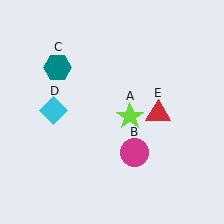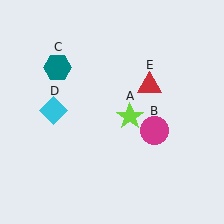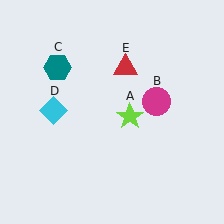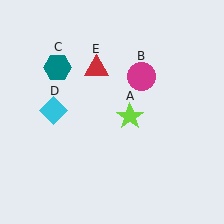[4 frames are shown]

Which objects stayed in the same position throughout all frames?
Lime star (object A) and teal hexagon (object C) and cyan diamond (object D) remained stationary.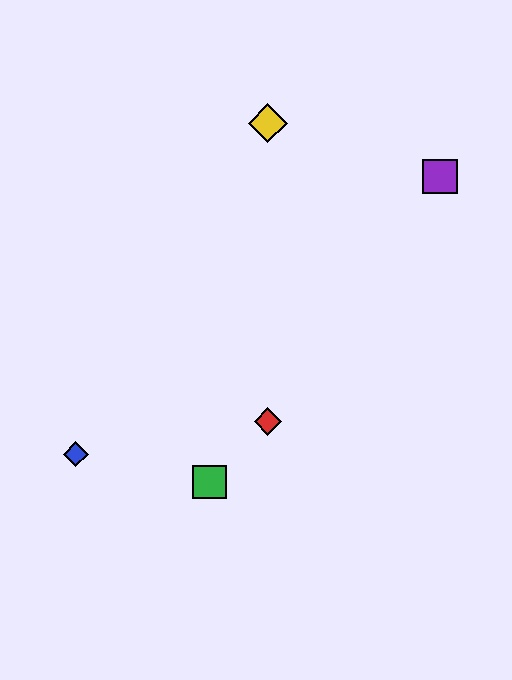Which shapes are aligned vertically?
The red diamond, the yellow diamond are aligned vertically.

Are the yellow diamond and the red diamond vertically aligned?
Yes, both are at x≈268.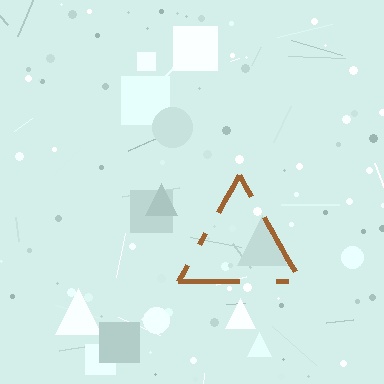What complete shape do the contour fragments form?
The contour fragments form a triangle.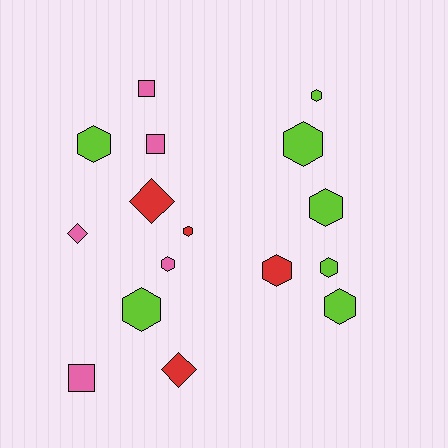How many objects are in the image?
There are 16 objects.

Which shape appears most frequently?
Hexagon, with 10 objects.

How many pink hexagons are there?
There is 1 pink hexagon.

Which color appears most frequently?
Lime, with 7 objects.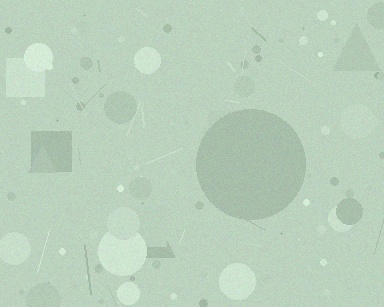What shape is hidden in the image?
A circle is hidden in the image.